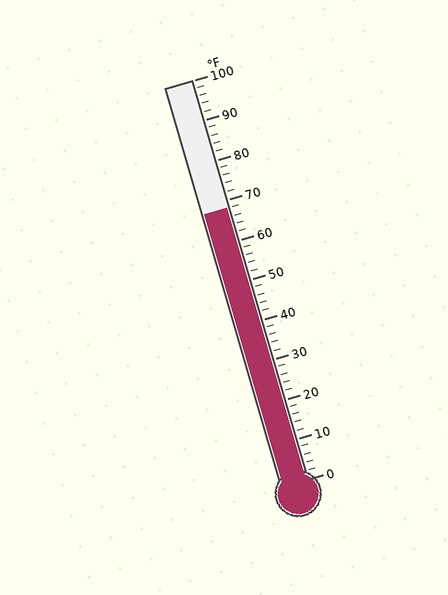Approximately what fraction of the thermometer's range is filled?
The thermometer is filled to approximately 70% of its range.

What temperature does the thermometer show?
The thermometer shows approximately 68°F.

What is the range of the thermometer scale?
The thermometer scale ranges from 0°F to 100°F.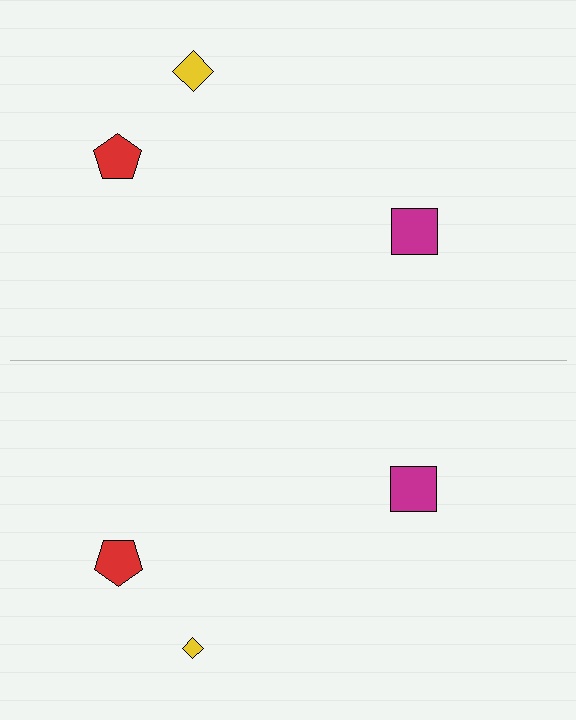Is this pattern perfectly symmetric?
No, the pattern is not perfectly symmetric. The yellow diamond on the bottom side has a different size than its mirror counterpart.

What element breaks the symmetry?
The yellow diamond on the bottom side has a different size than its mirror counterpart.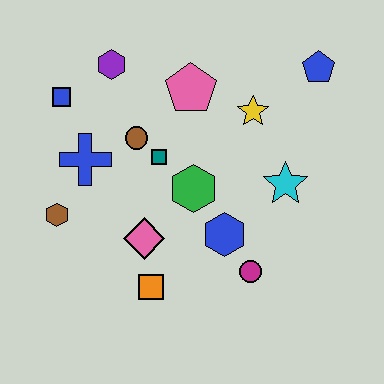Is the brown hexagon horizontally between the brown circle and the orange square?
No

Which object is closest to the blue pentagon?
The yellow star is closest to the blue pentagon.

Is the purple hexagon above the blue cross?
Yes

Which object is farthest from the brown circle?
The blue pentagon is farthest from the brown circle.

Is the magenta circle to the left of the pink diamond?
No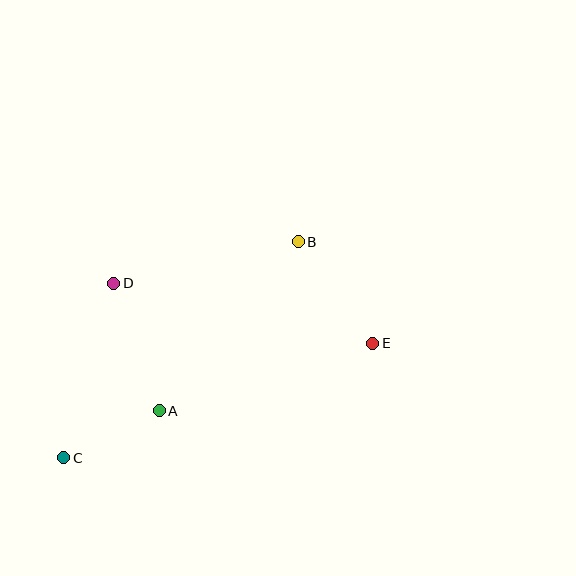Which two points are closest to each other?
Points A and C are closest to each other.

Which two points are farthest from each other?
Points C and E are farthest from each other.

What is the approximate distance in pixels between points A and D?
The distance between A and D is approximately 135 pixels.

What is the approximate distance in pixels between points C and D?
The distance between C and D is approximately 182 pixels.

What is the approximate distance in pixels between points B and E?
The distance between B and E is approximately 126 pixels.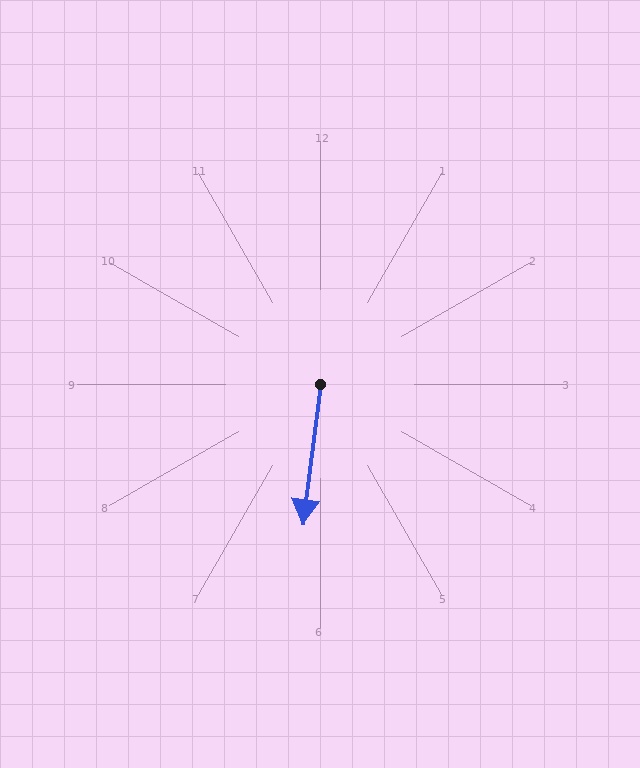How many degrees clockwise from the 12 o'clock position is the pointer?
Approximately 187 degrees.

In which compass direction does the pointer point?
South.